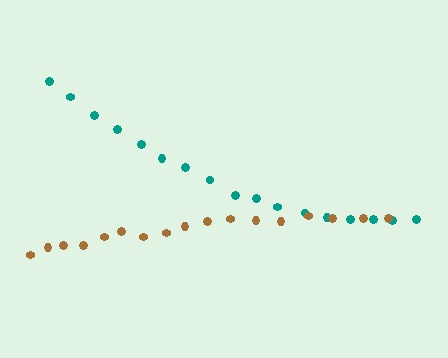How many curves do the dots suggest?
There are 2 distinct paths.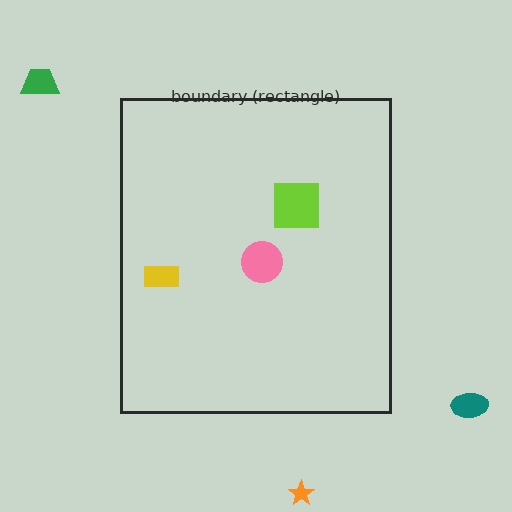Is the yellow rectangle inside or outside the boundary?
Inside.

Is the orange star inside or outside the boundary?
Outside.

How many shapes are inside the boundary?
3 inside, 3 outside.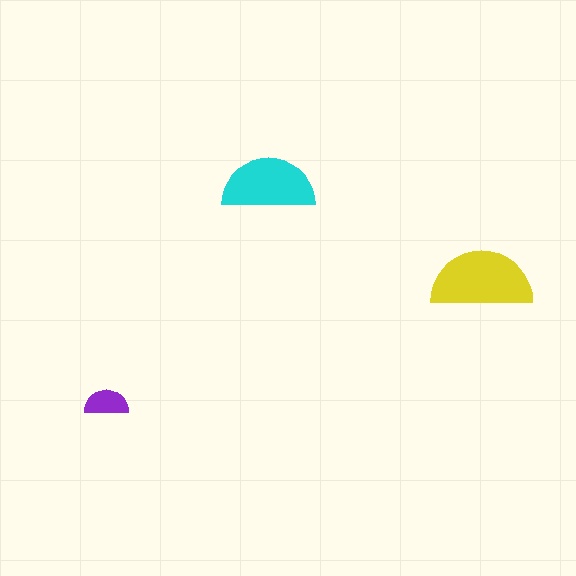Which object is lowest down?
The purple semicircle is bottommost.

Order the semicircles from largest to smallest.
the yellow one, the cyan one, the purple one.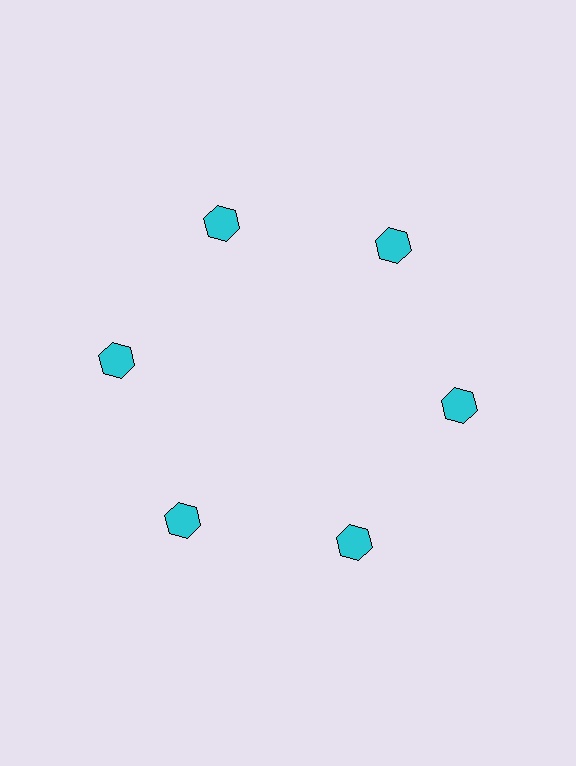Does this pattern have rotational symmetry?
Yes, this pattern has 6-fold rotational symmetry. It looks the same after rotating 60 degrees around the center.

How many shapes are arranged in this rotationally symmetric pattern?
There are 6 shapes, arranged in 6 groups of 1.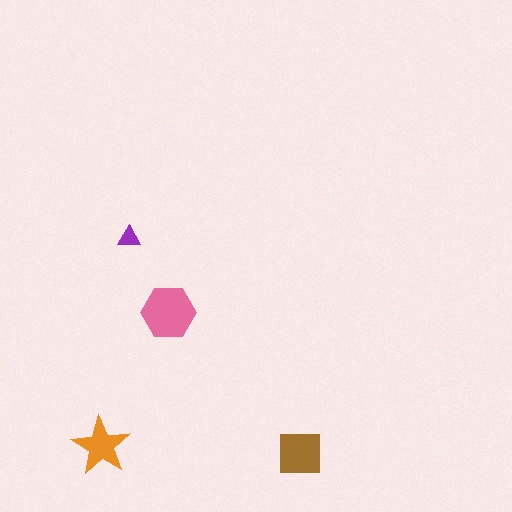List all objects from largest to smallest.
The pink hexagon, the brown square, the orange star, the purple triangle.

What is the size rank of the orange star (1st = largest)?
3rd.